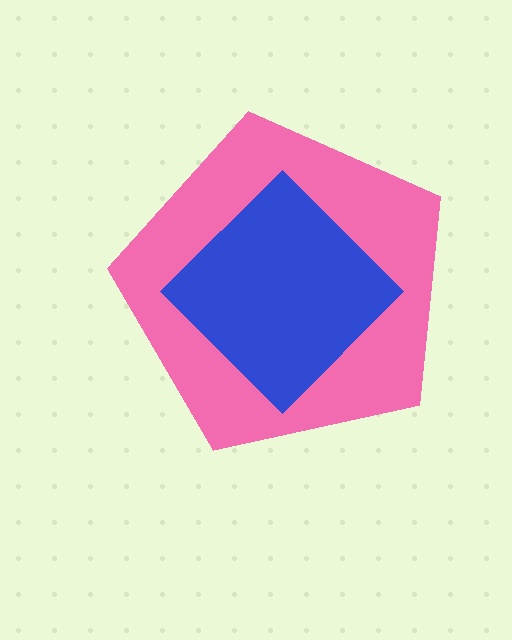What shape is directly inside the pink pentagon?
The blue diamond.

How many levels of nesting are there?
2.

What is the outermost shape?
The pink pentagon.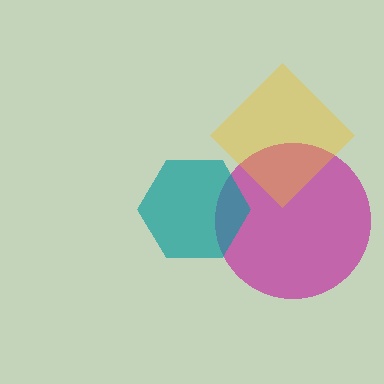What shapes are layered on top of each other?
The layered shapes are: a magenta circle, a teal hexagon, a yellow diamond.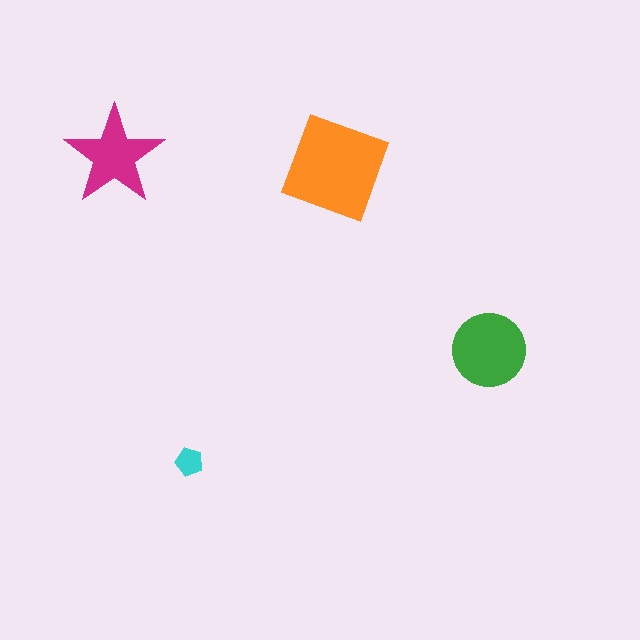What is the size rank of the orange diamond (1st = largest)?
1st.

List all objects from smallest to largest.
The cyan pentagon, the magenta star, the green circle, the orange diamond.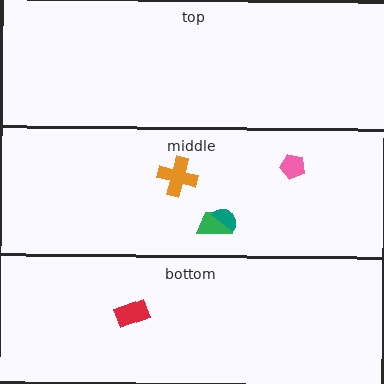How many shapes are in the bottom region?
1.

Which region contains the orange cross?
The middle region.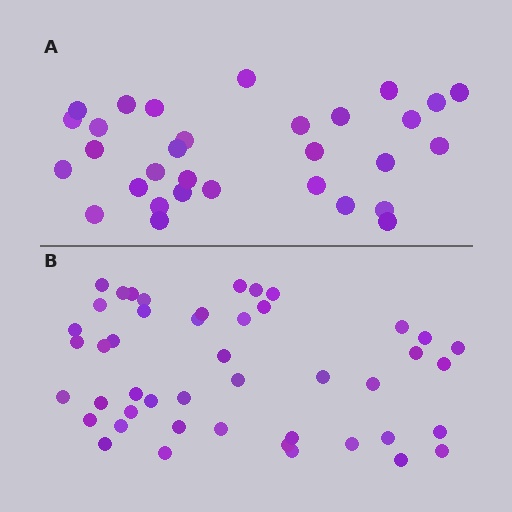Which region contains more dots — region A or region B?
Region B (the bottom region) has more dots.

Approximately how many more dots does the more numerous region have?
Region B has approximately 15 more dots than region A.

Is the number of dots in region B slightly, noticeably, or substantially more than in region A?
Region B has substantially more. The ratio is roughly 1.5 to 1.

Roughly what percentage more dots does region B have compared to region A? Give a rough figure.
About 50% more.